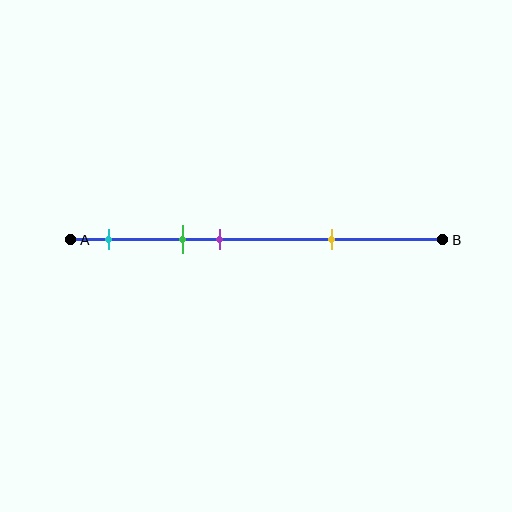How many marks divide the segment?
There are 4 marks dividing the segment.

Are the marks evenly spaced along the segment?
No, the marks are not evenly spaced.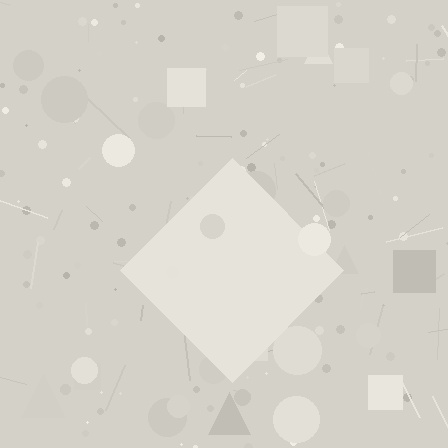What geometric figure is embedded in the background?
A diamond is embedded in the background.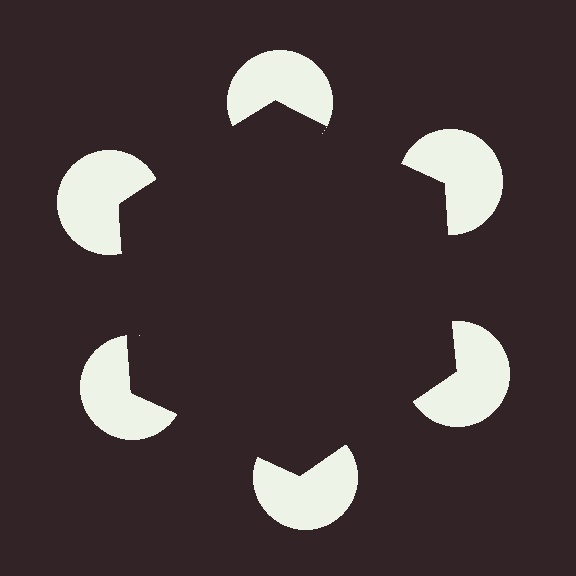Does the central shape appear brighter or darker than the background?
It typically appears slightly darker than the background, even though no actual brightness change is drawn.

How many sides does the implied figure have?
6 sides.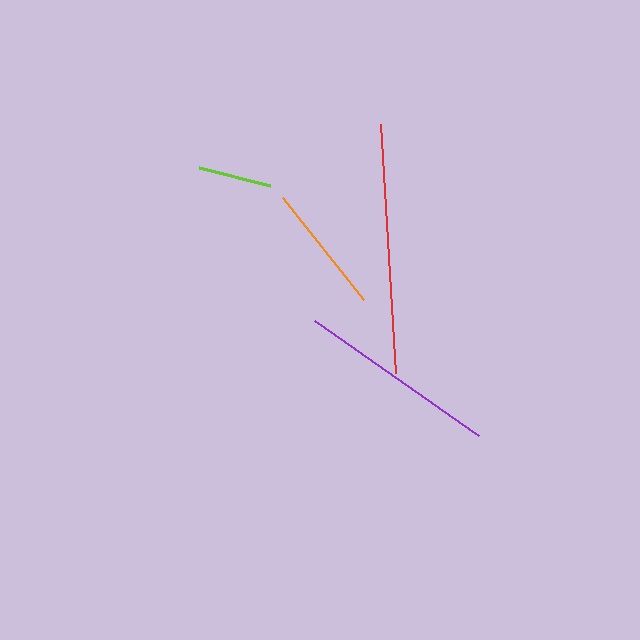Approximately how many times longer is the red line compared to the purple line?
The red line is approximately 1.2 times the length of the purple line.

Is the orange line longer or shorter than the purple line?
The purple line is longer than the orange line.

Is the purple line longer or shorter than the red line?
The red line is longer than the purple line.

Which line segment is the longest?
The red line is the longest at approximately 249 pixels.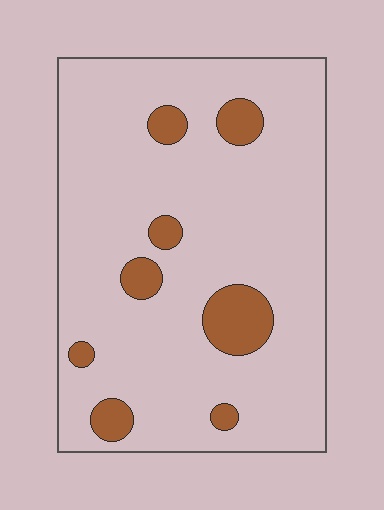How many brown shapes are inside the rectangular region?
8.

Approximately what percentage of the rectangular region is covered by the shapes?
Approximately 10%.